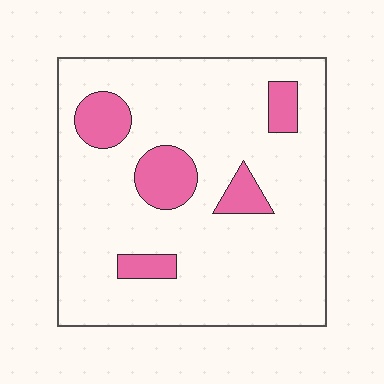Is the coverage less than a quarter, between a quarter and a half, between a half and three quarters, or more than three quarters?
Less than a quarter.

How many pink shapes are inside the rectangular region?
5.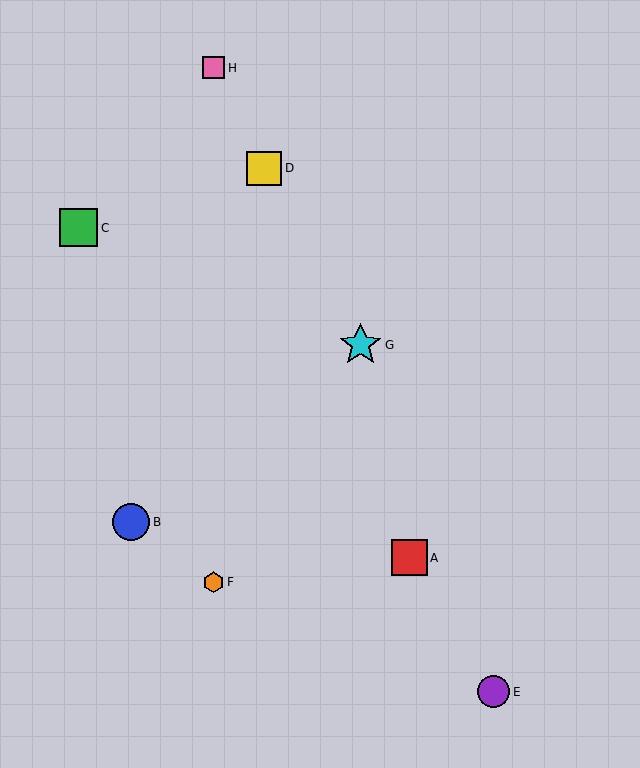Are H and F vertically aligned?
Yes, both are at x≈214.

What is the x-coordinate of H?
Object H is at x≈214.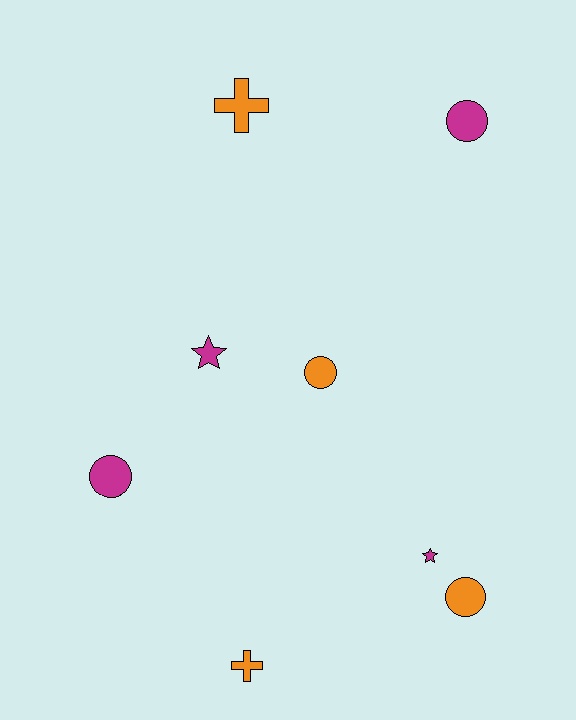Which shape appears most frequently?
Circle, with 4 objects.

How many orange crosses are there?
There are 2 orange crosses.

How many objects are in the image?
There are 8 objects.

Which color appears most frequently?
Orange, with 4 objects.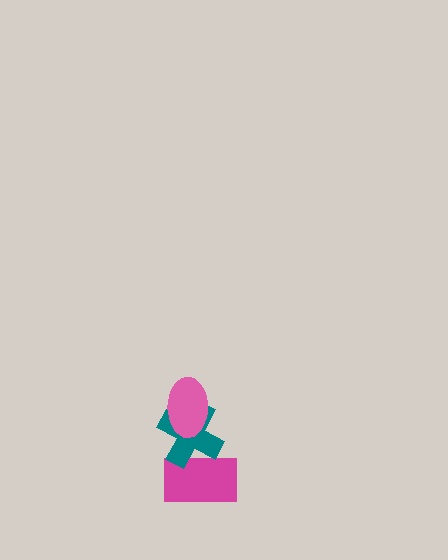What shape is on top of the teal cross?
The pink ellipse is on top of the teal cross.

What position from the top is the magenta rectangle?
The magenta rectangle is 3rd from the top.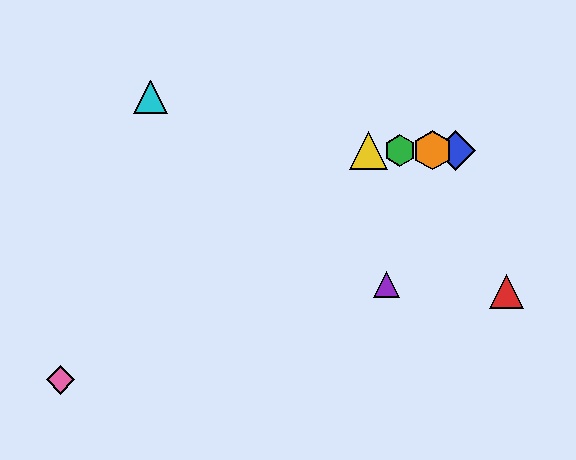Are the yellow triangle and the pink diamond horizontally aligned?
No, the yellow triangle is at y≈150 and the pink diamond is at y≈380.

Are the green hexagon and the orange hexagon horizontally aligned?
Yes, both are at y≈150.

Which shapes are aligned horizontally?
The blue diamond, the green hexagon, the yellow triangle, the orange hexagon are aligned horizontally.